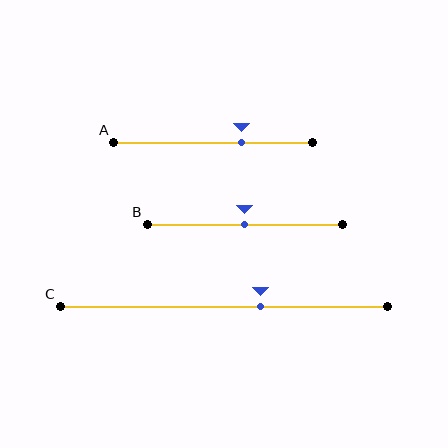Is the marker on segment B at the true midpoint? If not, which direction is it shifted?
Yes, the marker on segment B is at the true midpoint.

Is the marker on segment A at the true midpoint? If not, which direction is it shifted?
No, the marker on segment A is shifted to the right by about 14% of the segment length.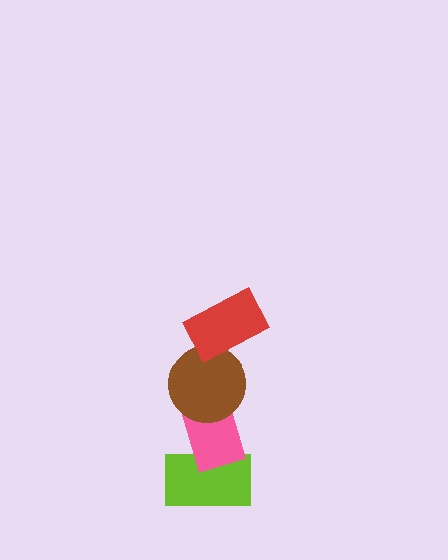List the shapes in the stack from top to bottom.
From top to bottom: the red rectangle, the brown circle, the pink rectangle, the lime rectangle.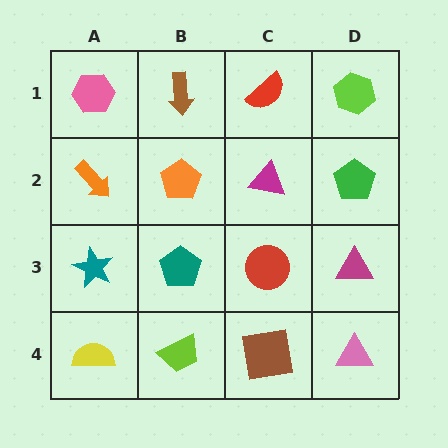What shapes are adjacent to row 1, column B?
An orange pentagon (row 2, column B), a pink hexagon (row 1, column A), a red semicircle (row 1, column C).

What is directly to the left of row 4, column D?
A brown square.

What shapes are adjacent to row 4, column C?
A red circle (row 3, column C), a lime trapezoid (row 4, column B), a pink triangle (row 4, column D).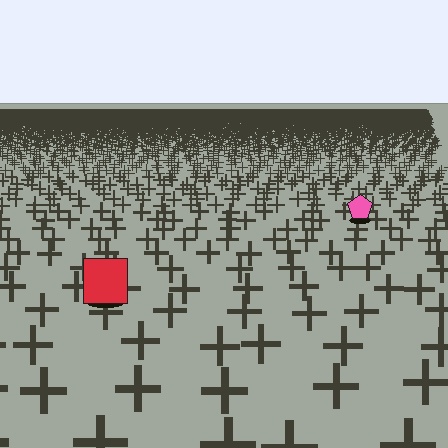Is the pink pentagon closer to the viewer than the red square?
No. The red square is closer — you can tell from the texture gradient: the ground texture is coarser near it.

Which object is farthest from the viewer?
The pink pentagon is farthest from the viewer. It appears smaller and the ground texture around it is denser.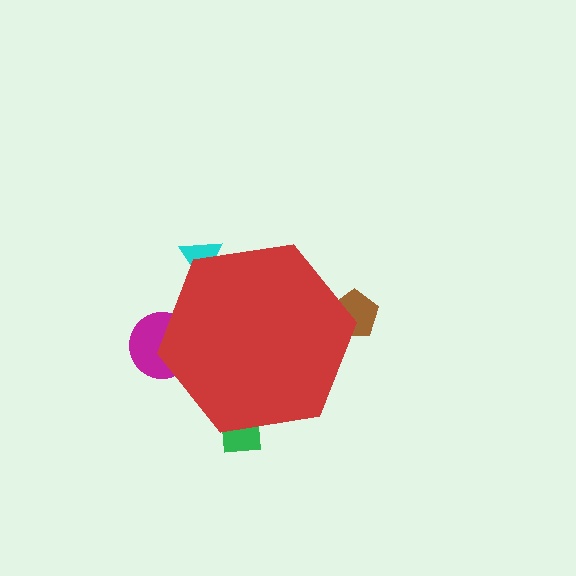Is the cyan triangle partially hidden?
Yes, the cyan triangle is partially hidden behind the red hexagon.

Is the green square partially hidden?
Yes, the green square is partially hidden behind the red hexagon.